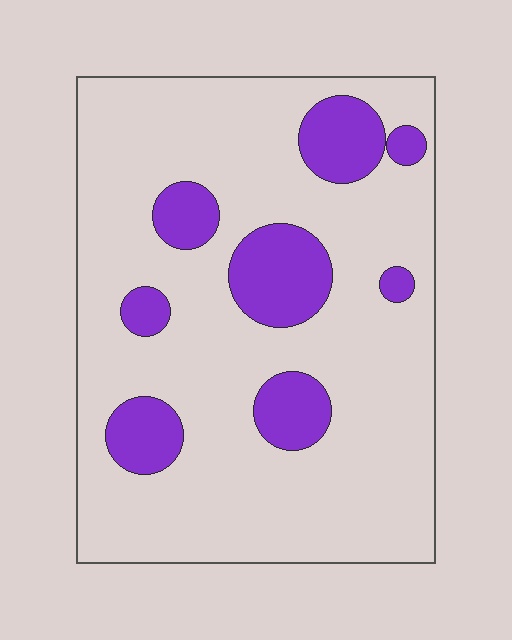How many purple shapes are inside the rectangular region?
8.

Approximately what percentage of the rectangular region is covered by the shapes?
Approximately 20%.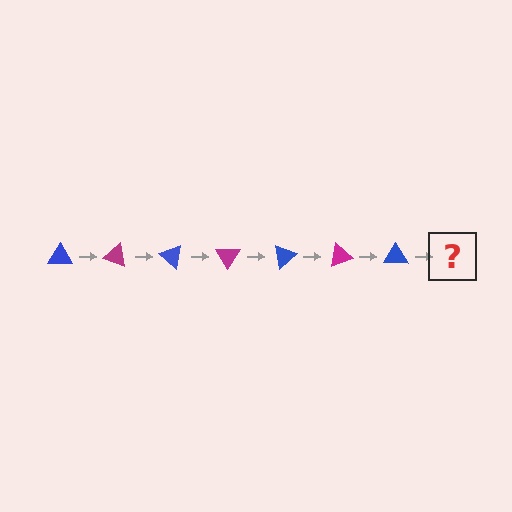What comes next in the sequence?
The next element should be a magenta triangle, rotated 140 degrees from the start.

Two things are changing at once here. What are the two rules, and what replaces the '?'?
The two rules are that it rotates 20 degrees each step and the color cycles through blue and magenta. The '?' should be a magenta triangle, rotated 140 degrees from the start.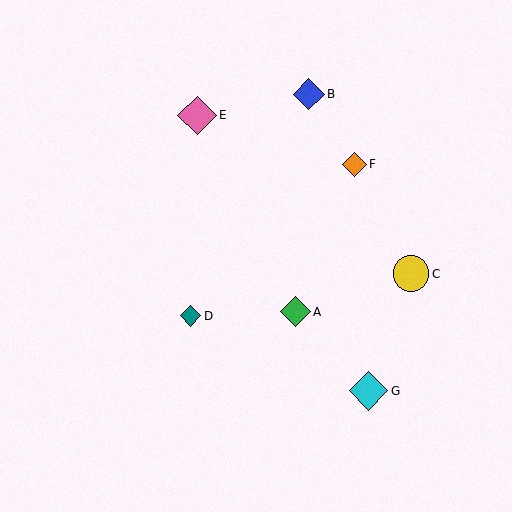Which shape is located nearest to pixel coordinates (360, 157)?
The orange diamond (labeled F) at (354, 164) is nearest to that location.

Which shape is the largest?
The cyan diamond (labeled G) is the largest.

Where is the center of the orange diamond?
The center of the orange diamond is at (354, 164).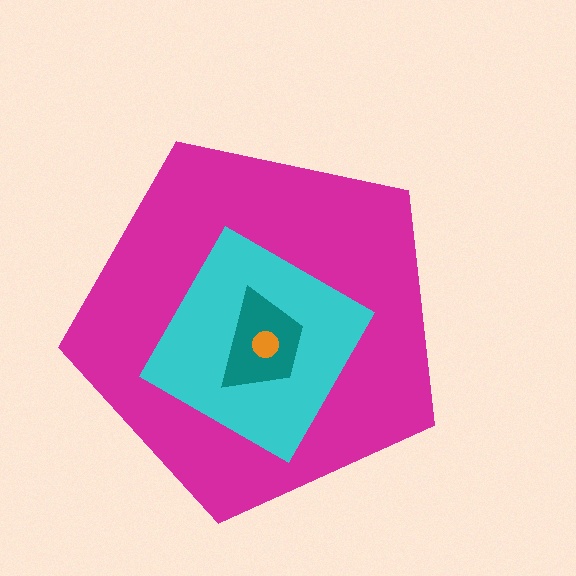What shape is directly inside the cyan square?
The teal trapezoid.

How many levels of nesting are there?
4.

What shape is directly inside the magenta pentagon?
The cyan square.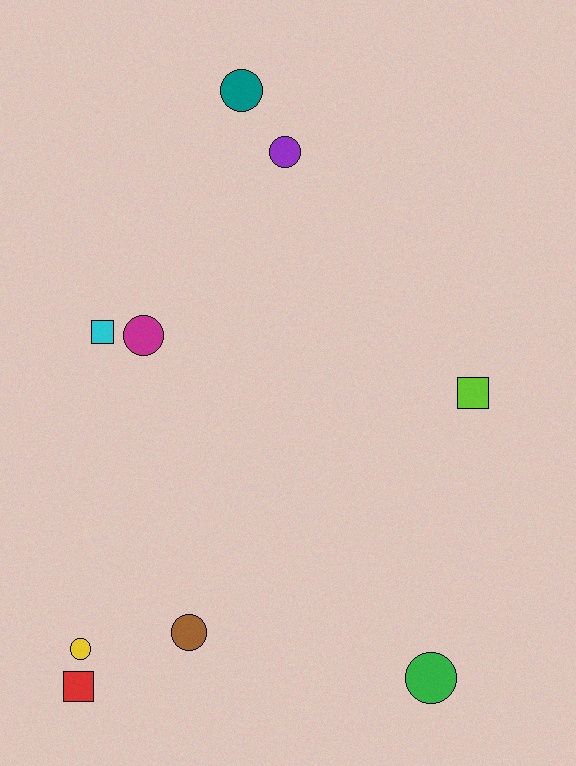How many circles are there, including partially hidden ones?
There are 6 circles.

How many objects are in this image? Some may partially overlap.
There are 9 objects.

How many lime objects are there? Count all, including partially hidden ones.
There is 1 lime object.